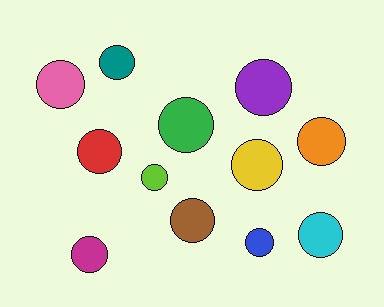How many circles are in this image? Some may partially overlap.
There are 12 circles.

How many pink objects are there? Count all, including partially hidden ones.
There is 1 pink object.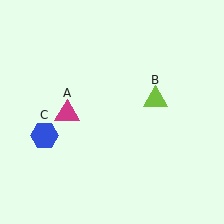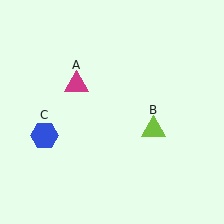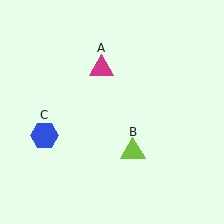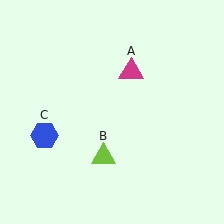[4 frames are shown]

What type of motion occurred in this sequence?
The magenta triangle (object A), lime triangle (object B) rotated clockwise around the center of the scene.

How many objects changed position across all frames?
2 objects changed position: magenta triangle (object A), lime triangle (object B).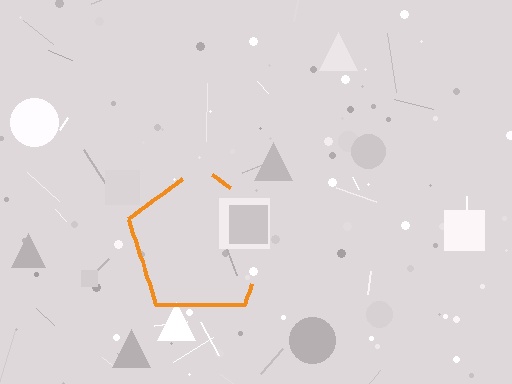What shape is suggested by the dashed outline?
The dashed outline suggests a pentagon.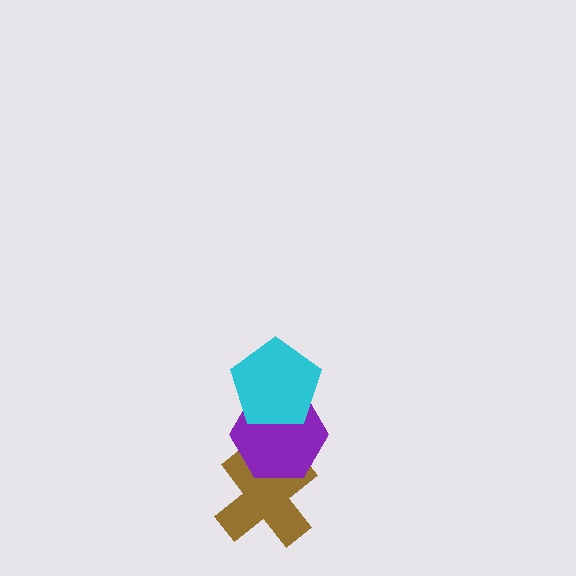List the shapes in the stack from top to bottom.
From top to bottom: the cyan pentagon, the purple hexagon, the brown cross.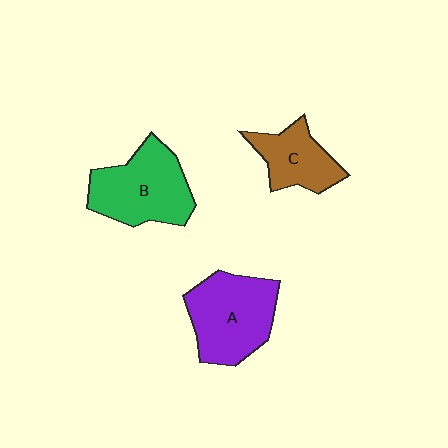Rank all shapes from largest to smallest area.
From largest to smallest: A (purple), B (green), C (brown).